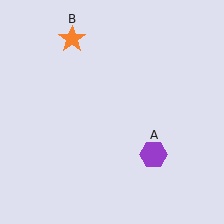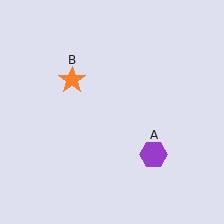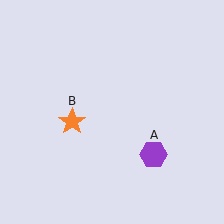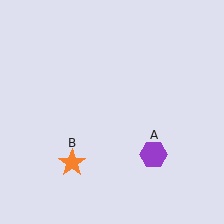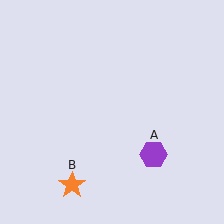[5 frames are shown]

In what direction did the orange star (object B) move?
The orange star (object B) moved down.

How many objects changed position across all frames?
1 object changed position: orange star (object B).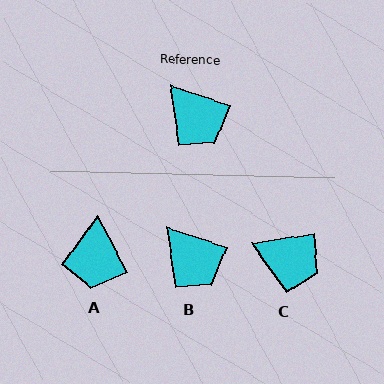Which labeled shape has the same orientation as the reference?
B.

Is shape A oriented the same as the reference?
No, it is off by about 44 degrees.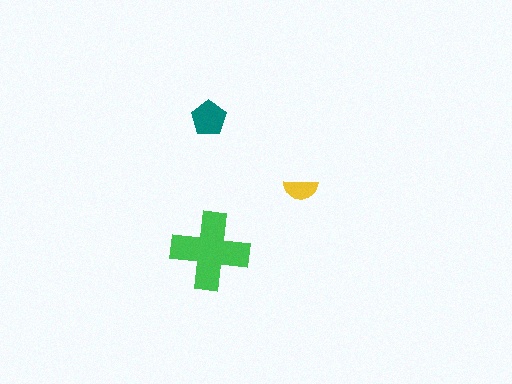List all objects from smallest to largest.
The yellow semicircle, the teal pentagon, the green cross.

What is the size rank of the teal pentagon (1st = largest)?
2nd.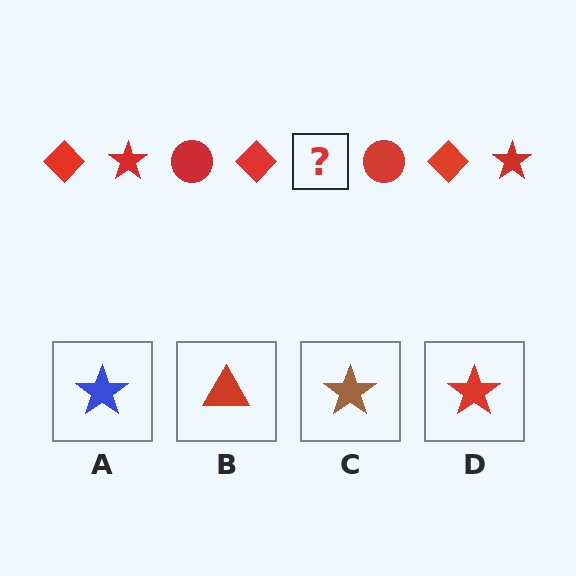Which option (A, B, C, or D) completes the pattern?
D.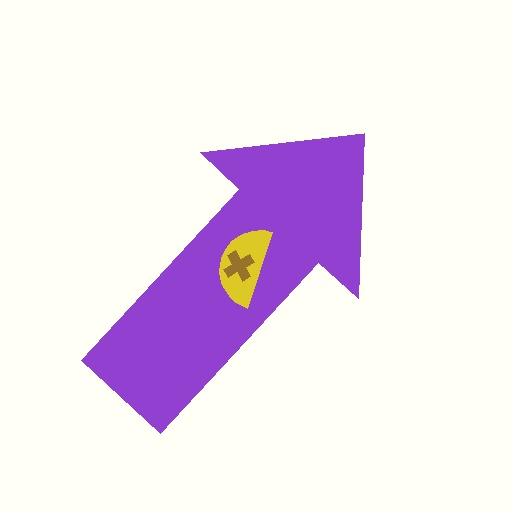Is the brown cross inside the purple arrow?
Yes.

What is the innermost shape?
The brown cross.